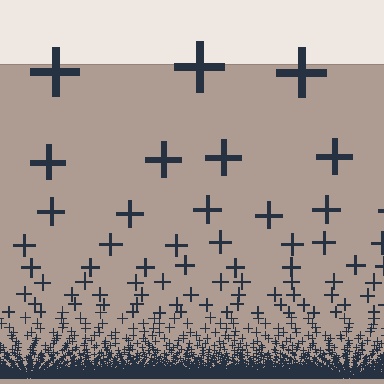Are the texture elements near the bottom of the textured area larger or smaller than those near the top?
Smaller. The gradient is inverted — elements near the bottom are smaller and denser.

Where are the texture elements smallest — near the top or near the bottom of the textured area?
Near the bottom.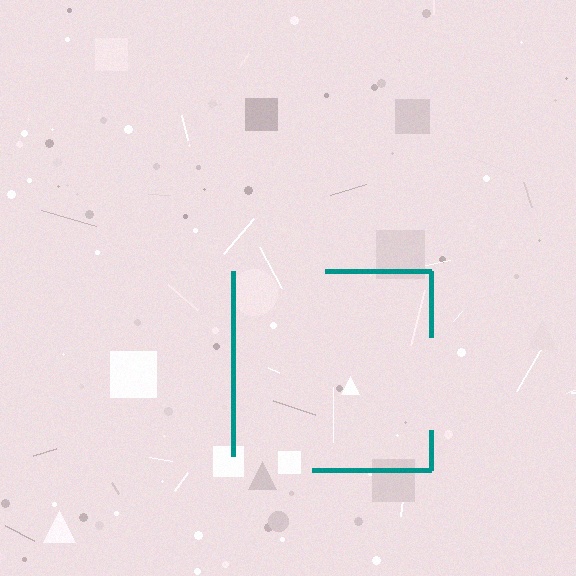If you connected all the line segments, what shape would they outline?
They would outline a square.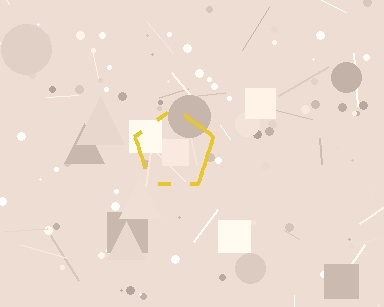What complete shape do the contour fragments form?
The contour fragments form a pentagon.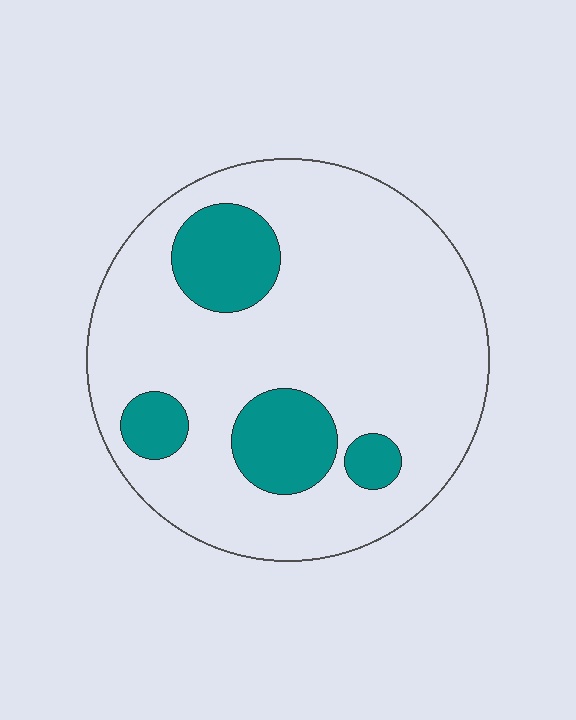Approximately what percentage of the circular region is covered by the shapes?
Approximately 20%.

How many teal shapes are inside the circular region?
4.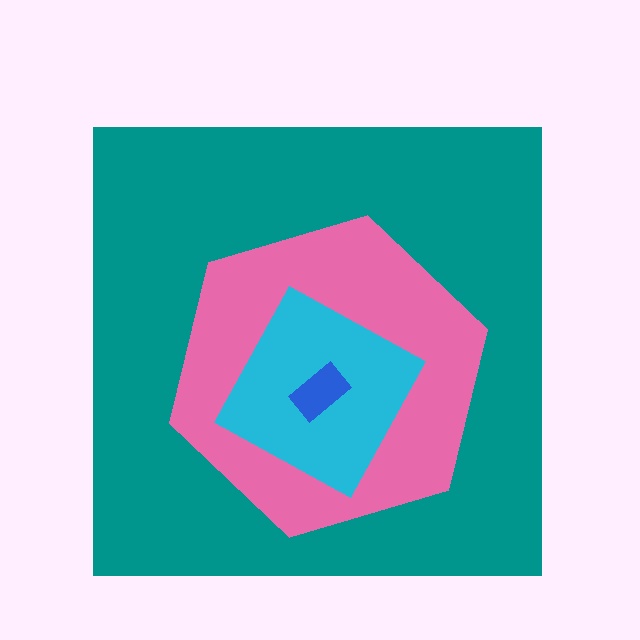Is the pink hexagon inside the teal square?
Yes.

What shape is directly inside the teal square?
The pink hexagon.